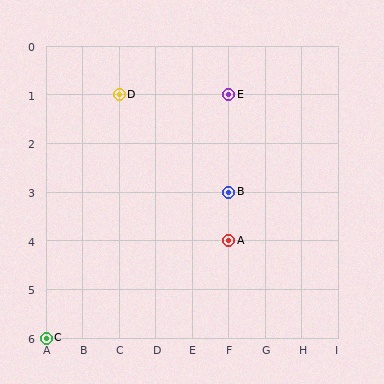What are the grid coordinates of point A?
Point A is at grid coordinates (F, 4).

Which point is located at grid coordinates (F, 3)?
Point B is at (F, 3).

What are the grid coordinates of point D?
Point D is at grid coordinates (C, 1).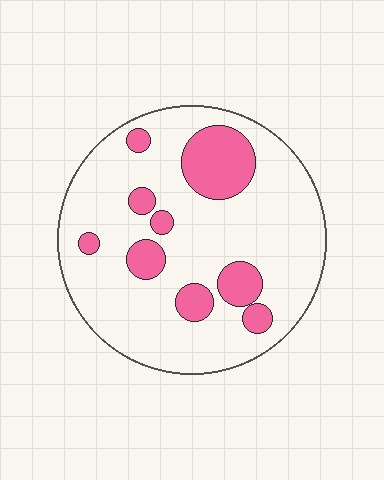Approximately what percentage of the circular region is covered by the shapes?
Approximately 20%.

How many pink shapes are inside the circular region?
9.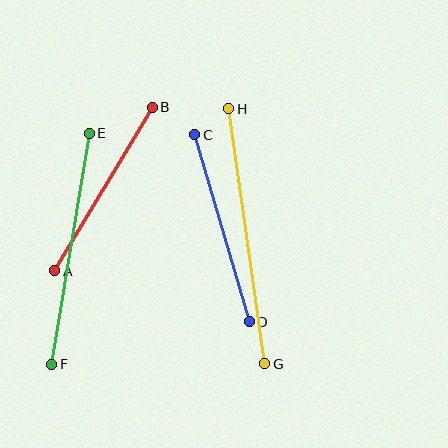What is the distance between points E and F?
The distance is approximately 234 pixels.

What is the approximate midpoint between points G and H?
The midpoint is at approximately (247, 236) pixels.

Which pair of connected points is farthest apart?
Points G and H are farthest apart.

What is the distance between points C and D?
The distance is approximately 195 pixels.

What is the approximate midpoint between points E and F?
The midpoint is at approximately (71, 249) pixels.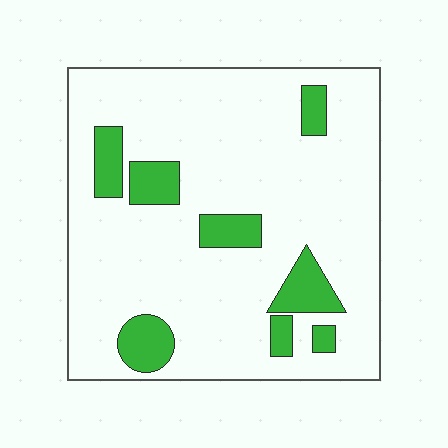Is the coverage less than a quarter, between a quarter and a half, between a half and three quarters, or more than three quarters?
Less than a quarter.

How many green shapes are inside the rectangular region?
8.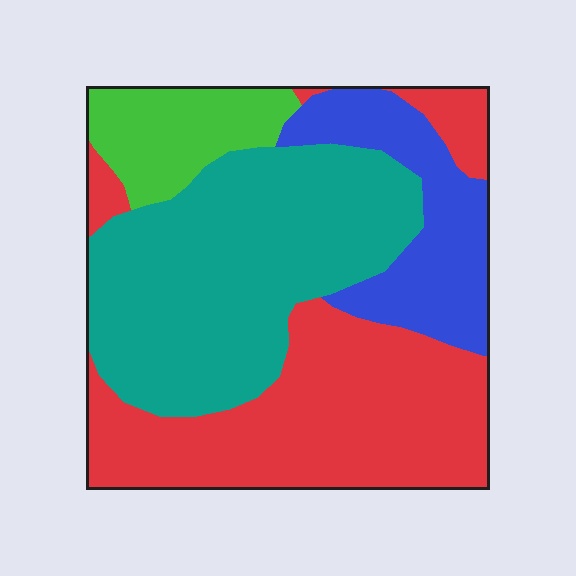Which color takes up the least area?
Green, at roughly 10%.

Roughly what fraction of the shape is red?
Red takes up between a third and a half of the shape.